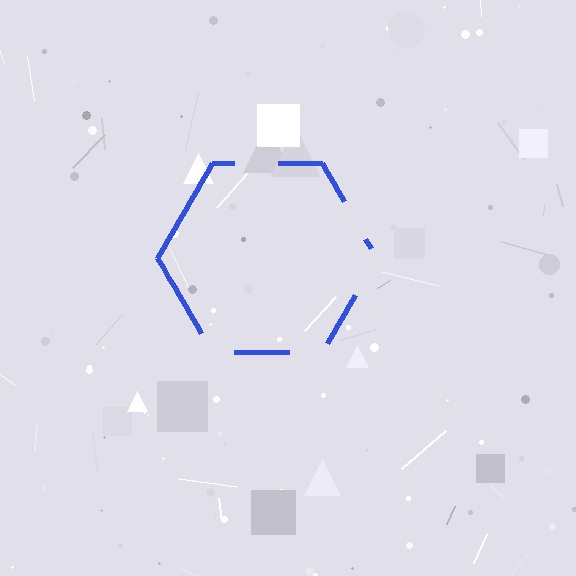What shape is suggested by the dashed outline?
The dashed outline suggests a hexagon.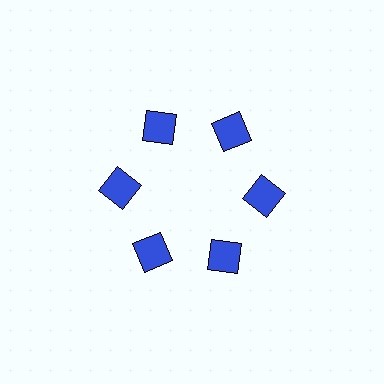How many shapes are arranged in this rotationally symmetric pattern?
There are 6 shapes, arranged in 6 groups of 1.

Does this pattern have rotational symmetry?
Yes, this pattern has 6-fold rotational symmetry. It looks the same after rotating 60 degrees around the center.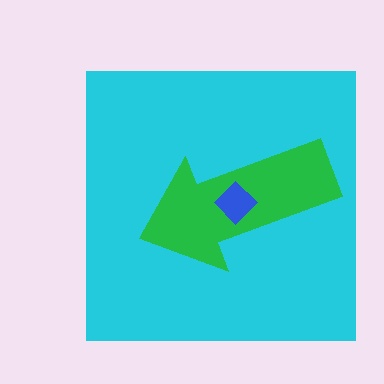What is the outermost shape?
The cyan square.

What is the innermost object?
The blue diamond.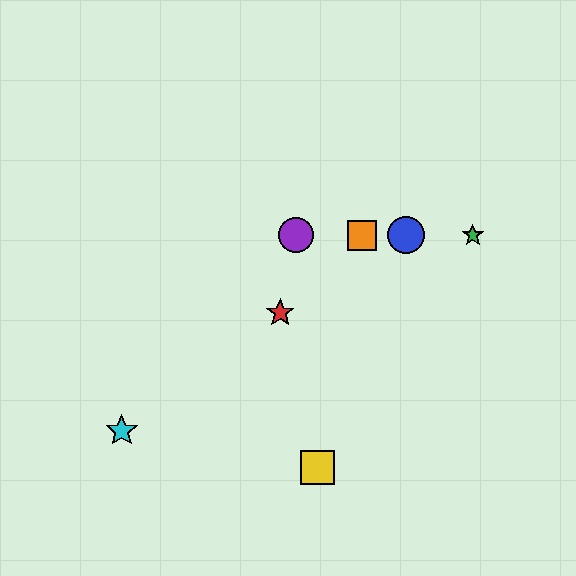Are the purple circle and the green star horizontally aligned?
Yes, both are at y≈235.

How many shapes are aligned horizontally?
4 shapes (the blue circle, the green star, the purple circle, the orange square) are aligned horizontally.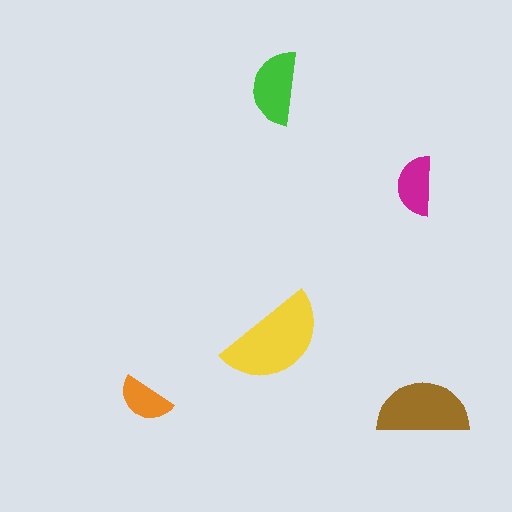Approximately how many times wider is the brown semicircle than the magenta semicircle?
About 1.5 times wider.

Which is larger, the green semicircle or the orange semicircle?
The green one.